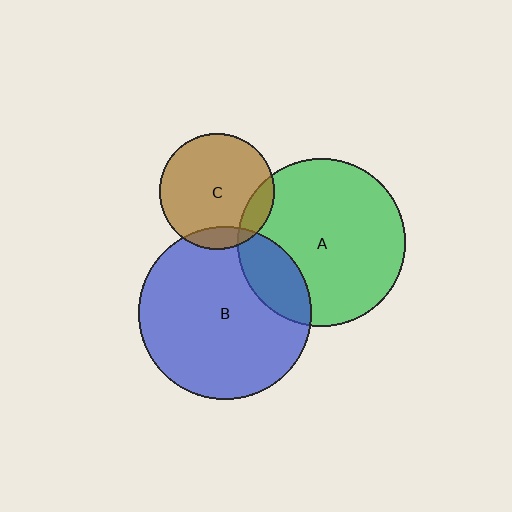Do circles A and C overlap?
Yes.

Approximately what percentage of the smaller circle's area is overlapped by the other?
Approximately 15%.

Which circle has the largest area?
Circle B (blue).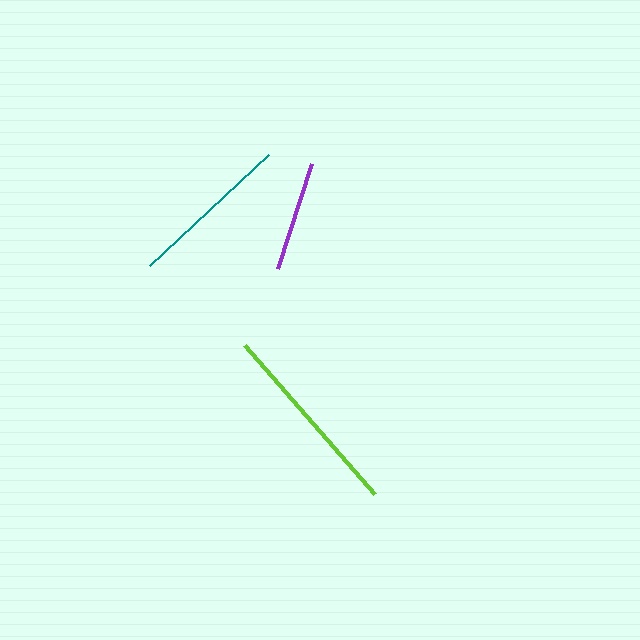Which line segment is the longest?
The lime line is the longest at approximately 198 pixels.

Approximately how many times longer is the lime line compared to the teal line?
The lime line is approximately 1.2 times the length of the teal line.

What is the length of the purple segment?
The purple segment is approximately 111 pixels long.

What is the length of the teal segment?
The teal segment is approximately 162 pixels long.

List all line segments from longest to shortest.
From longest to shortest: lime, teal, purple.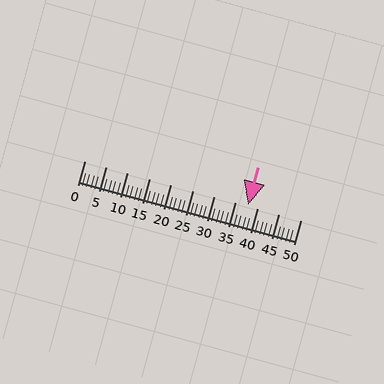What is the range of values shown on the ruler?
The ruler shows values from 0 to 50.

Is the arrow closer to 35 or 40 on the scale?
The arrow is closer to 40.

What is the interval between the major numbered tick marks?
The major tick marks are spaced 5 units apart.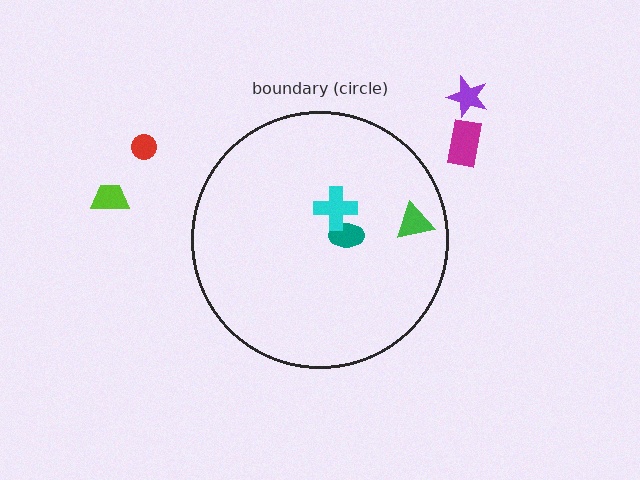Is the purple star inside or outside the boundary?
Outside.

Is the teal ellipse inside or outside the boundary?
Inside.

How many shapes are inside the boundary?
3 inside, 4 outside.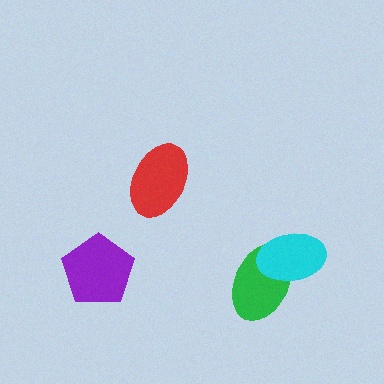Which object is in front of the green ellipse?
The cyan ellipse is in front of the green ellipse.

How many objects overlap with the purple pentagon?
0 objects overlap with the purple pentagon.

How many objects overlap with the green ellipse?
1 object overlaps with the green ellipse.